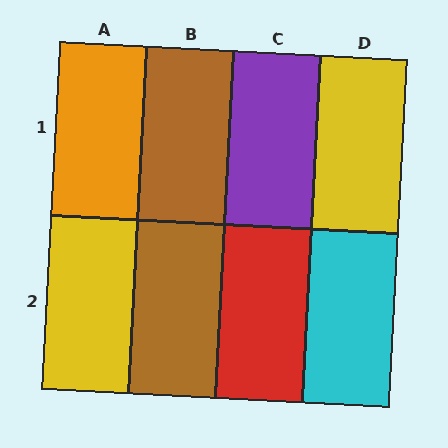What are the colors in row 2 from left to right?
Yellow, brown, red, cyan.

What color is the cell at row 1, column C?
Purple.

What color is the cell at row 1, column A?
Orange.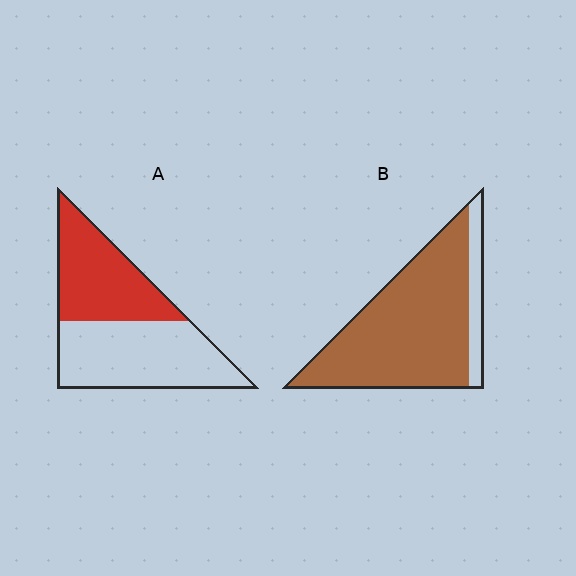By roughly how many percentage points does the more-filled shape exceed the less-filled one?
By roughly 40 percentage points (B over A).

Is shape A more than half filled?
No.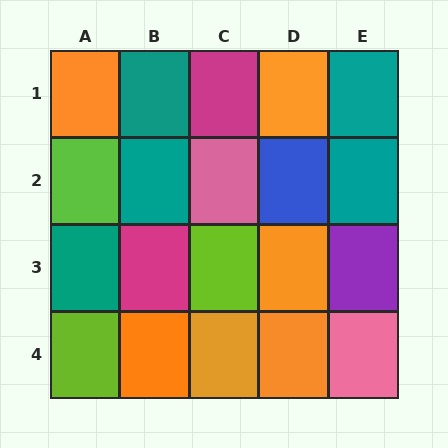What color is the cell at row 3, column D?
Orange.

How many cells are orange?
6 cells are orange.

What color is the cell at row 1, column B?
Teal.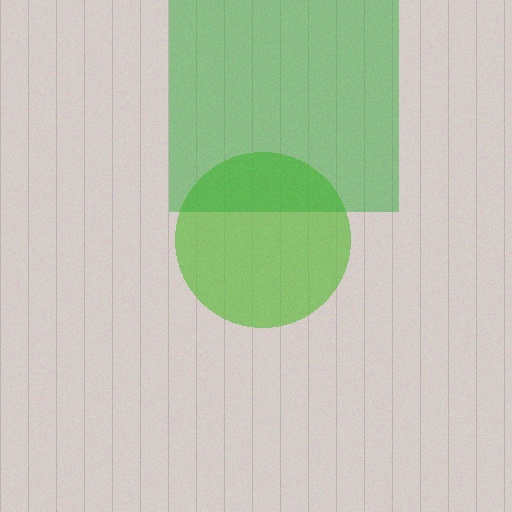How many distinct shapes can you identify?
There are 2 distinct shapes: a lime circle, a green square.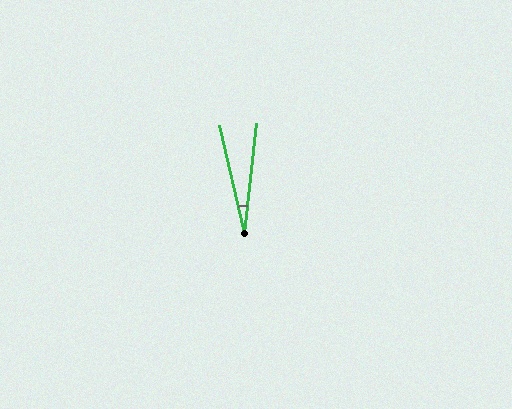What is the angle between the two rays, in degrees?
Approximately 19 degrees.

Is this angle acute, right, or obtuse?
It is acute.